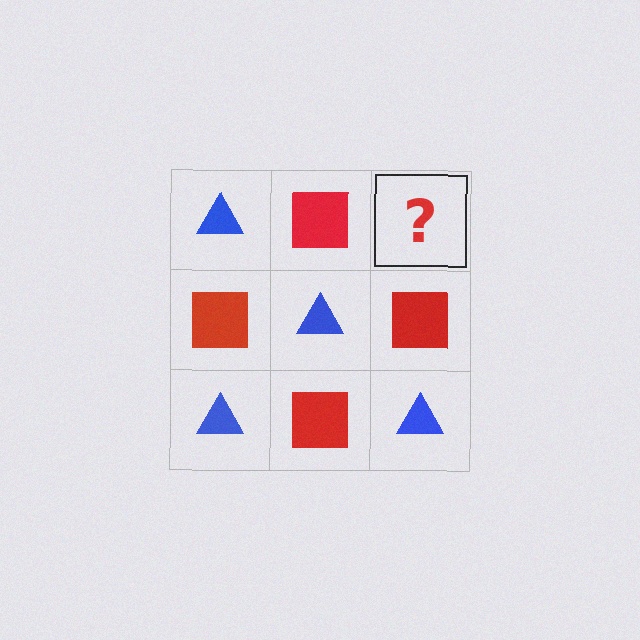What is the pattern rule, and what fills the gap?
The rule is that it alternates blue triangle and red square in a checkerboard pattern. The gap should be filled with a blue triangle.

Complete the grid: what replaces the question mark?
The question mark should be replaced with a blue triangle.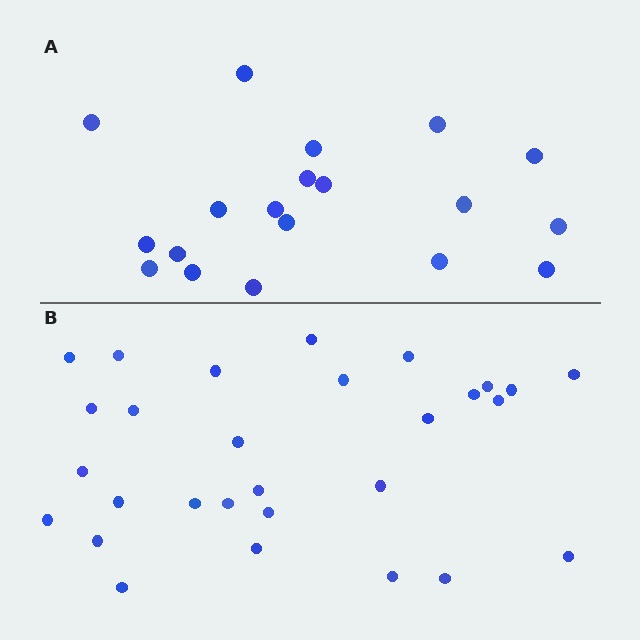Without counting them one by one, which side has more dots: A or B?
Region B (the bottom region) has more dots.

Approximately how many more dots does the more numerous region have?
Region B has roughly 10 or so more dots than region A.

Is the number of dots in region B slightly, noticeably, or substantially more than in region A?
Region B has substantially more. The ratio is roughly 1.5 to 1.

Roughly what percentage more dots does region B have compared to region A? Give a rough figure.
About 55% more.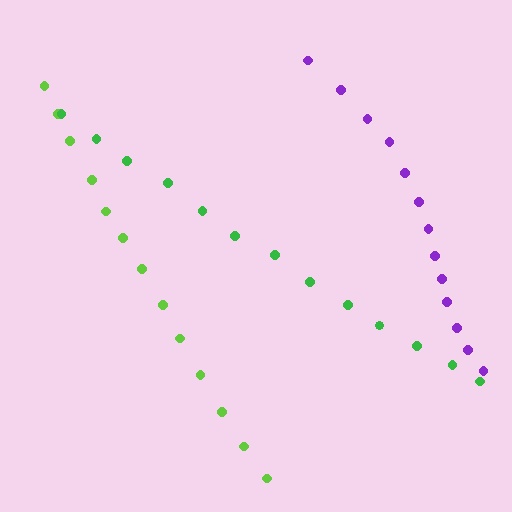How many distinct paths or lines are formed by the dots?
There are 3 distinct paths.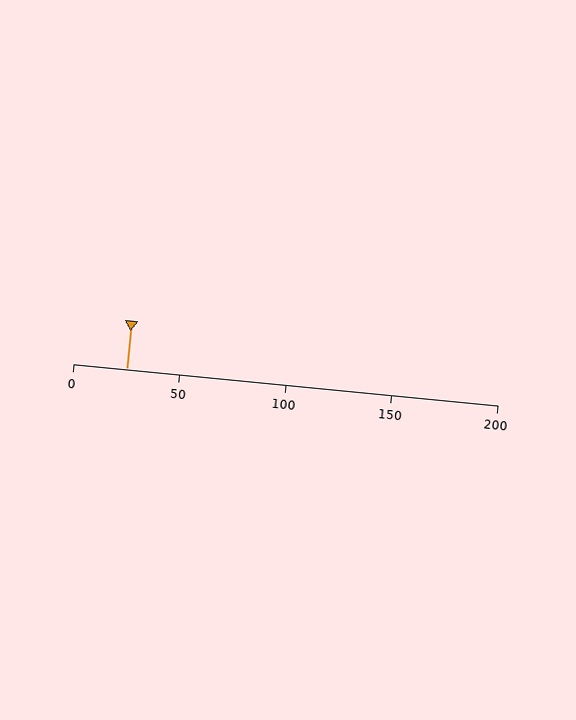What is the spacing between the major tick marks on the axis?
The major ticks are spaced 50 apart.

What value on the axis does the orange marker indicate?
The marker indicates approximately 25.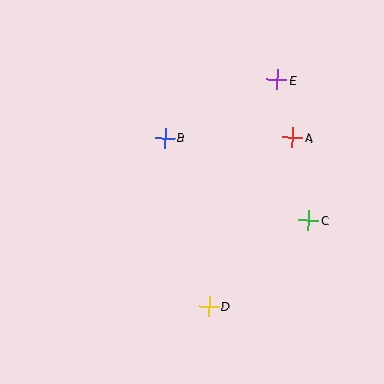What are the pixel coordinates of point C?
Point C is at (309, 221).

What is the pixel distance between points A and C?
The distance between A and C is 85 pixels.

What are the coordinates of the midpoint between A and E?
The midpoint between A and E is at (285, 109).